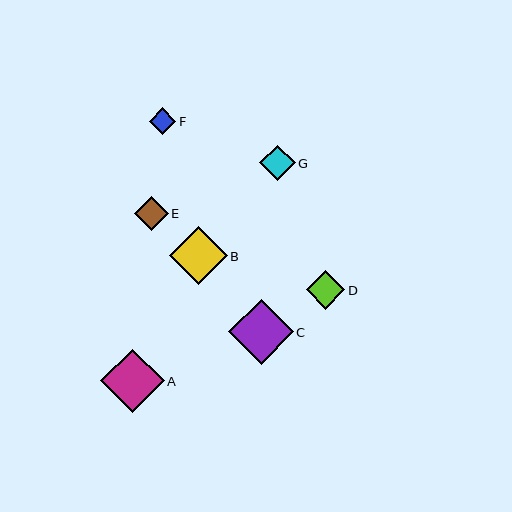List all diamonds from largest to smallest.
From largest to smallest: C, A, B, D, G, E, F.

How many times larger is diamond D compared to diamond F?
Diamond D is approximately 1.5 times the size of diamond F.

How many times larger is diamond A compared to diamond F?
Diamond A is approximately 2.4 times the size of diamond F.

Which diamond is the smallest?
Diamond F is the smallest with a size of approximately 27 pixels.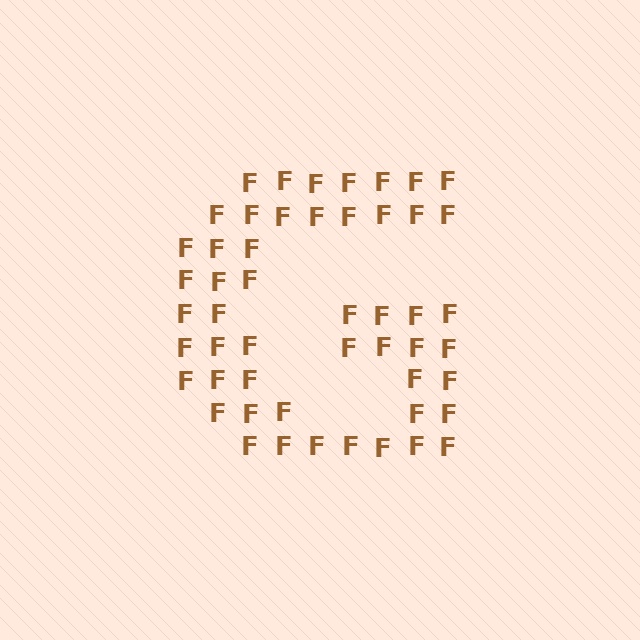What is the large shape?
The large shape is the letter G.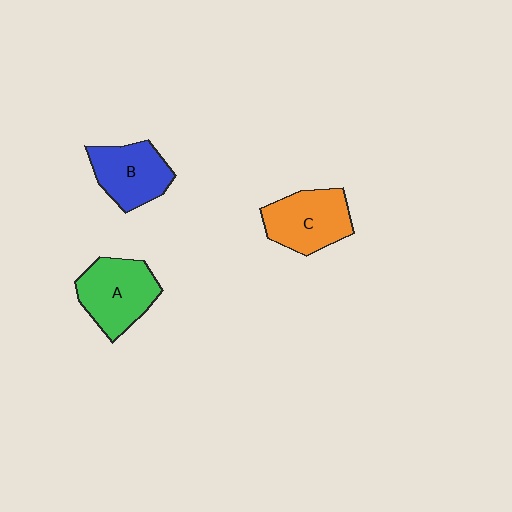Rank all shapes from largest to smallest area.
From largest to smallest: A (green), C (orange), B (blue).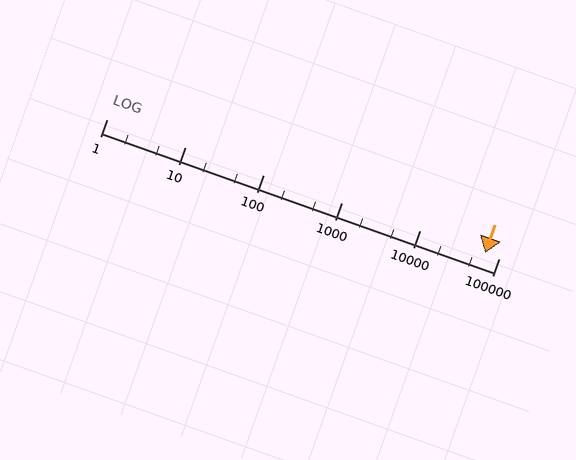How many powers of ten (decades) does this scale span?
The scale spans 5 decades, from 1 to 100000.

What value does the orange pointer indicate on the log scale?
The pointer indicates approximately 67000.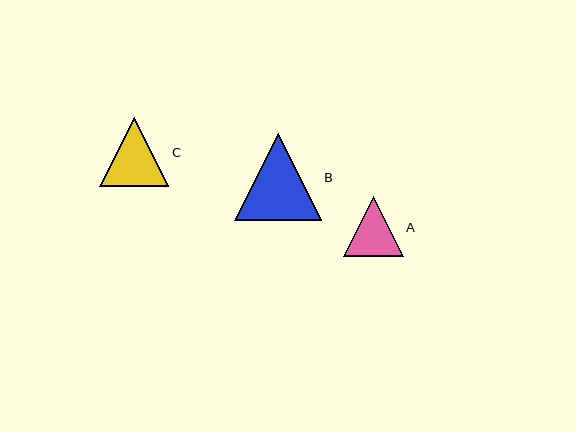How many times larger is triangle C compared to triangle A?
Triangle C is approximately 1.2 times the size of triangle A.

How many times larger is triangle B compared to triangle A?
Triangle B is approximately 1.4 times the size of triangle A.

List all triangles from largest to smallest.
From largest to smallest: B, C, A.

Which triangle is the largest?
Triangle B is the largest with a size of approximately 87 pixels.